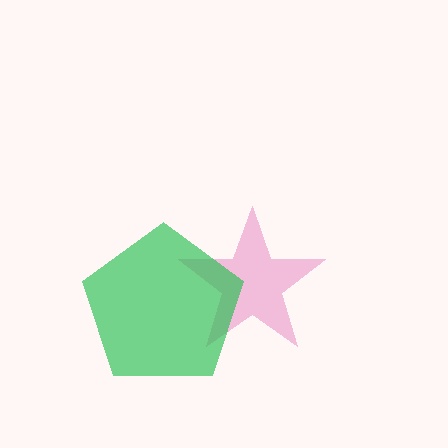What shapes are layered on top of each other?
The layered shapes are: a pink star, a green pentagon.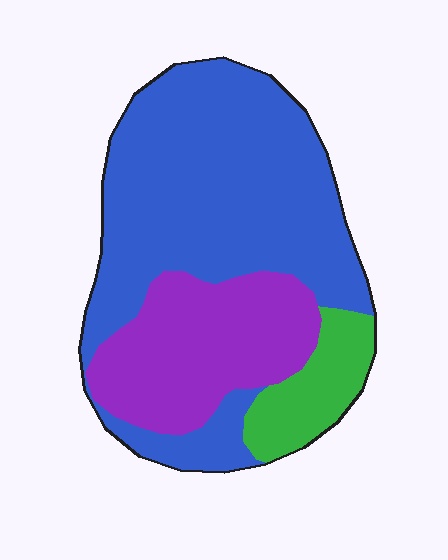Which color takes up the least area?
Green, at roughly 10%.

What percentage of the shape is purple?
Purple covers 28% of the shape.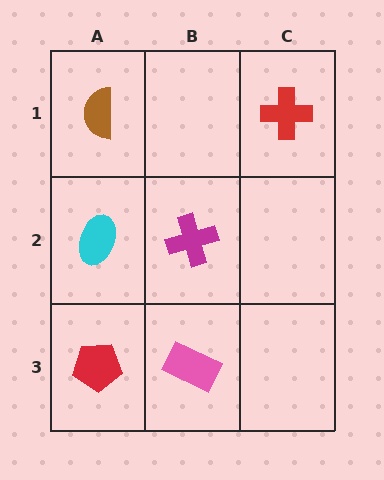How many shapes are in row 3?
2 shapes.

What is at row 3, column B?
A pink rectangle.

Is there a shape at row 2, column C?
No, that cell is empty.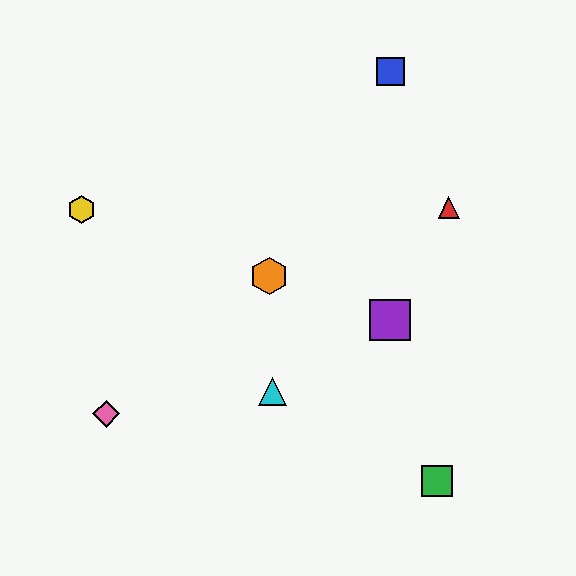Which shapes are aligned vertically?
The blue square, the purple square are aligned vertically.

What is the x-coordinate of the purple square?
The purple square is at x≈390.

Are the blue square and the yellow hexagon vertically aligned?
No, the blue square is at x≈390 and the yellow hexagon is at x≈82.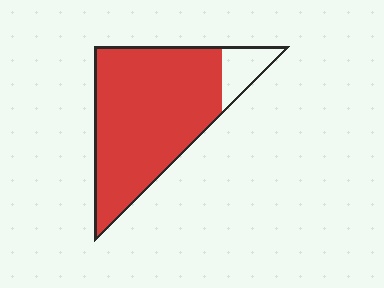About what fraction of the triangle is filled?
About seven eighths (7/8).